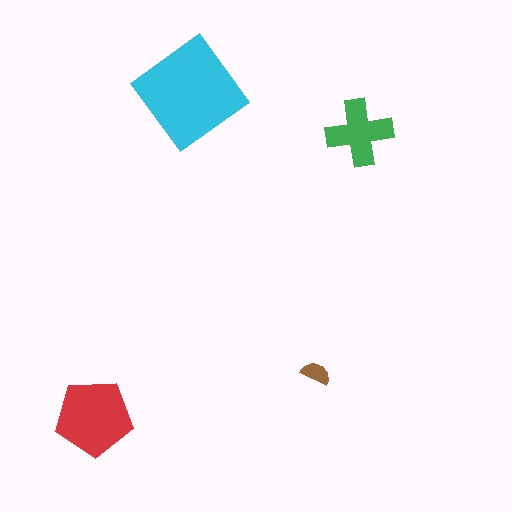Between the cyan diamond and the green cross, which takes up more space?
The cyan diamond.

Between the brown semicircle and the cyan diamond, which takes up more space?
The cyan diamond.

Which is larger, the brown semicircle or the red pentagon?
The red pentagon.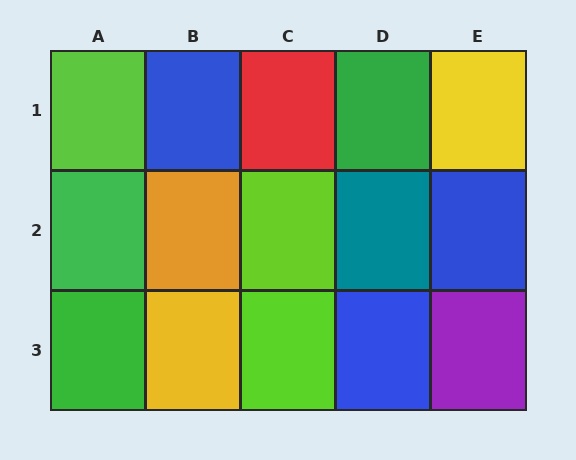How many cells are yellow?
2 cells are yellow.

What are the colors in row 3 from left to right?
Green, yellow, lime, blue, purple.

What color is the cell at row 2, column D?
Teal.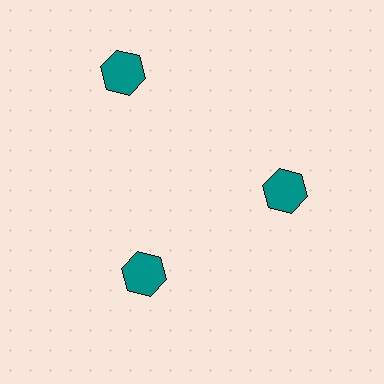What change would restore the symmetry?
The symmetry would be restored by moving it inward, back onto the ring so that all 3 hexagons sit at equal angles and equal distance from the center.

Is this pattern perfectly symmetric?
No. The 3 teal hexagons are arranged in a ring, but one element near the 11 o'clock position is pushed outward from the center, breaking the 3-fold rotational symmetry.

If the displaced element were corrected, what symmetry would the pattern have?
It would have 3-fold rotational symmetry — the pattern would map onto itself every 120 degrees.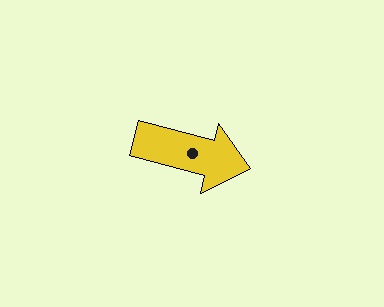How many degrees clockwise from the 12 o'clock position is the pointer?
Approximately 105 degrees.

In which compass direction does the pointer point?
East.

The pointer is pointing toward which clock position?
Roughly 3 o'clock.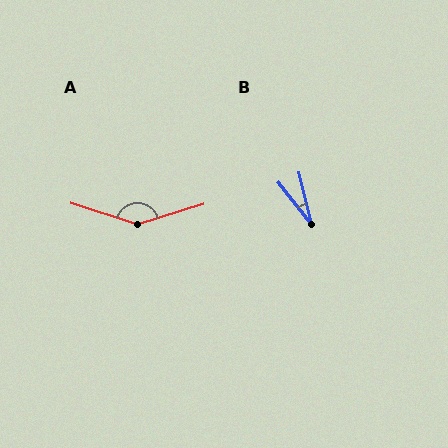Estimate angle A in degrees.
Approximately 145 degrees.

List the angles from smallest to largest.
B (25°), A (145°).